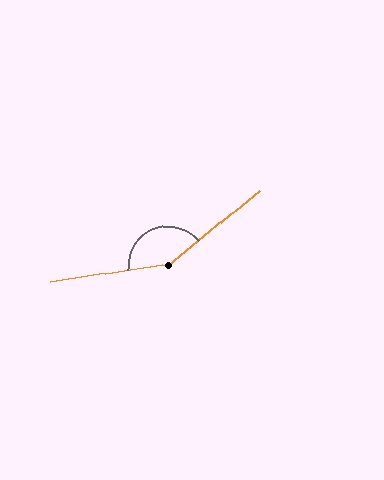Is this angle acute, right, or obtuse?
It is obtuse.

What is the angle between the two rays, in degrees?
Approximately 149 degrees.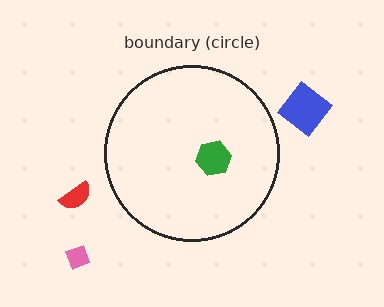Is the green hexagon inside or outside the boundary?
Inside.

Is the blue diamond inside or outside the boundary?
Outside.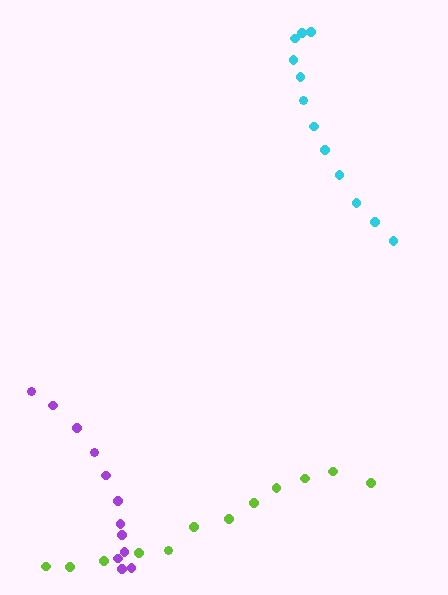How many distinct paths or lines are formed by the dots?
There are 3 distinct paths.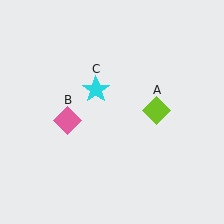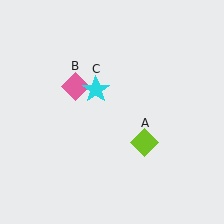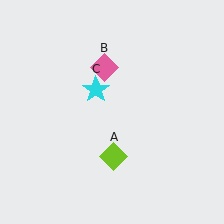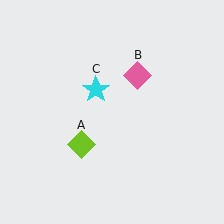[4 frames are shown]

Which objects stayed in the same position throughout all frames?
Cyan star (object C) remained stationary.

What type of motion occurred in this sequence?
The lime diamond (object A), pink diamond (object B) rotated clockwise around the center of the scene.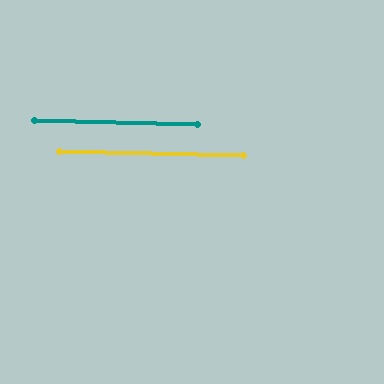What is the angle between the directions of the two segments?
Approximately 0 degrees.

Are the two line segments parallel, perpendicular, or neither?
Parallel — their directions differ by only 0.1°.